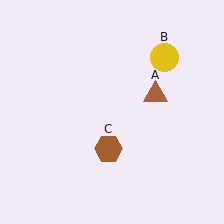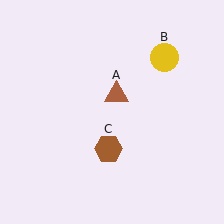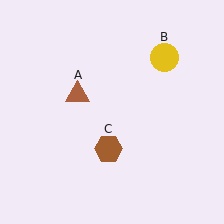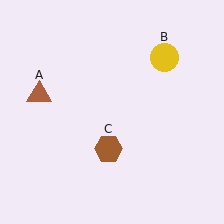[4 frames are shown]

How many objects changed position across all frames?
1 object changed position: brown triangle (object A).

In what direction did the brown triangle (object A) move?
The brown triangle (object A) moved left.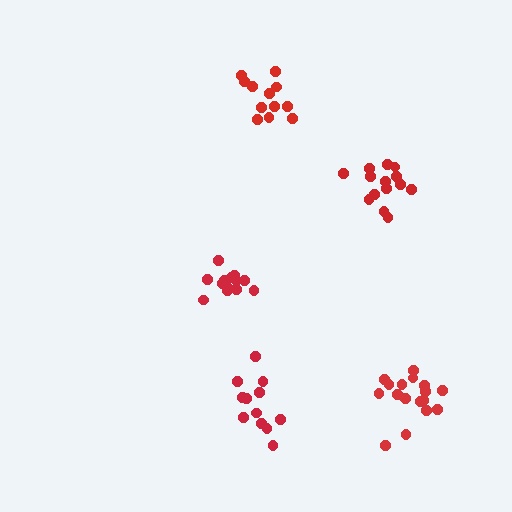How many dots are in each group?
Group 1: 14 dots, Group 2: 12 dots, Group 3: 12 dots, Group 4: 17 dots, Group 5: 14 dots (69 total).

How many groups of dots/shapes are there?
There are 5 groups.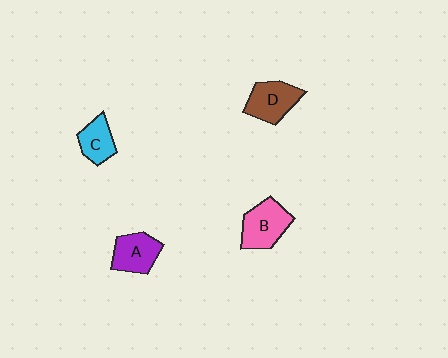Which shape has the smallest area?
Shape C (cyan).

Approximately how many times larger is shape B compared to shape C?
Approximately 1.5 times.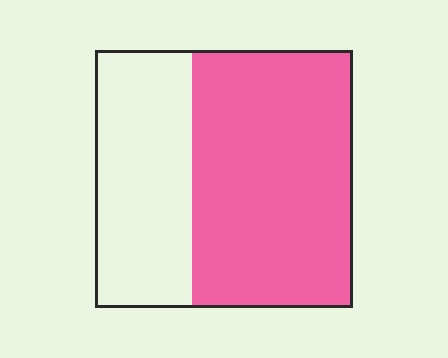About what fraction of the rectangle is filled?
About five eighths (5/8).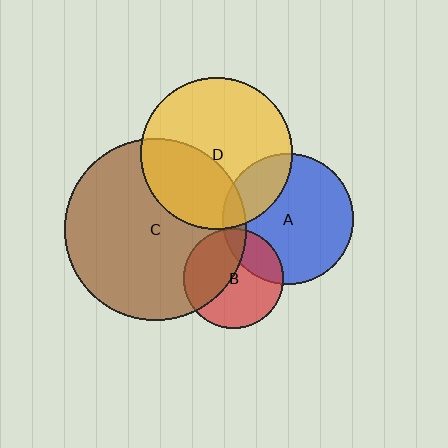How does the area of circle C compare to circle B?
Approximately 3.3 times.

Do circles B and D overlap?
Yes.